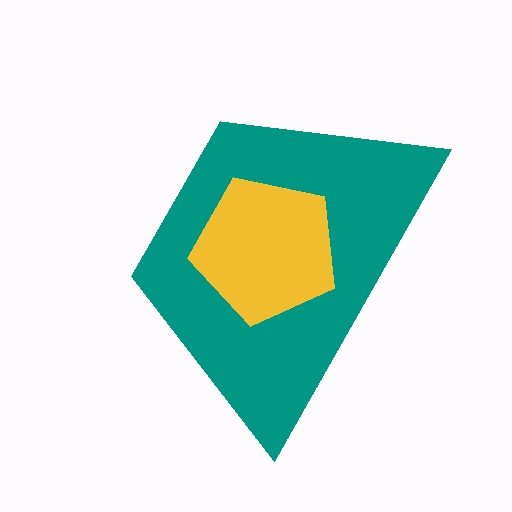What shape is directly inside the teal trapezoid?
The yellow pentagon.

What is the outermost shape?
The teal trapezoid.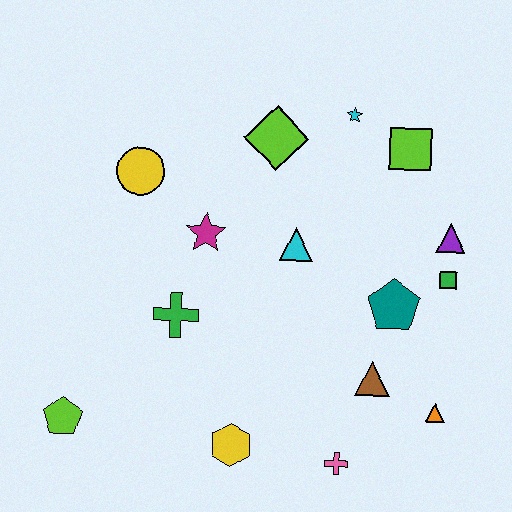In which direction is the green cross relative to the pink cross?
The green cross is to the left of the pink cross.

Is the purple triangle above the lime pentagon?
Yes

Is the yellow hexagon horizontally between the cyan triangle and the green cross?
Yes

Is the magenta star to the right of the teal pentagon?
No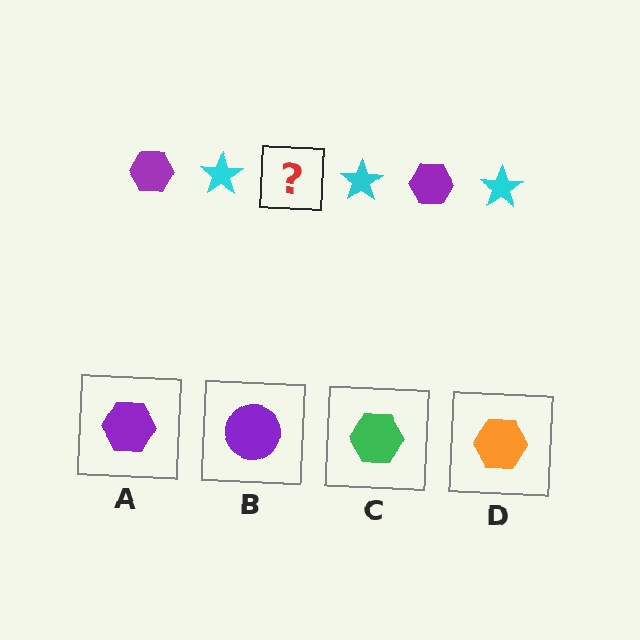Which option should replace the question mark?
Option A.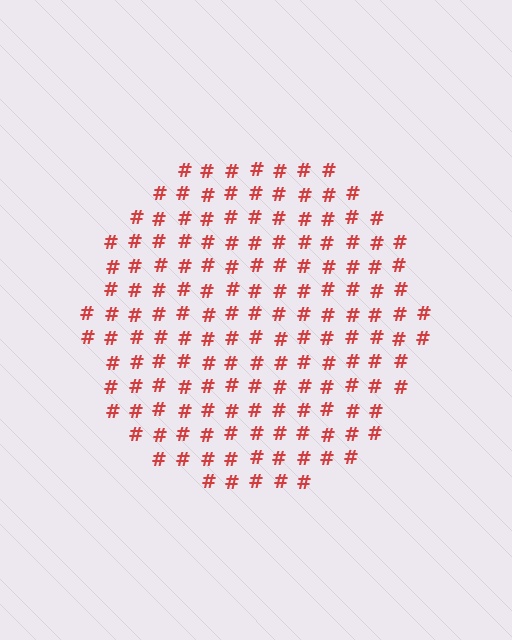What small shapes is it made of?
It is made of small hash symbols.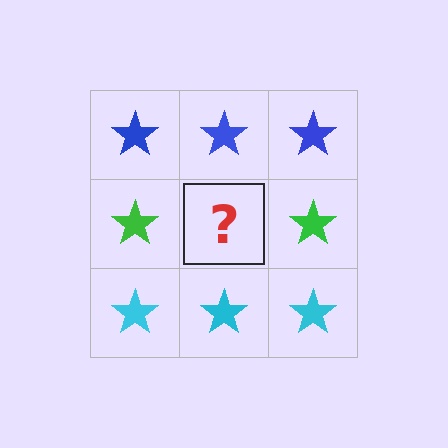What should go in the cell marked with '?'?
The missing cell should contain a green star.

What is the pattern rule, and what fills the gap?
The rule is that each row has a consistent color. The gap should be filled with a green star.